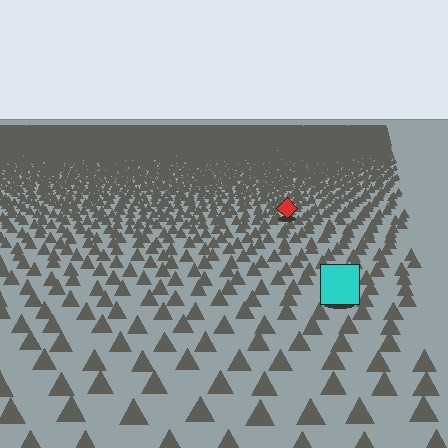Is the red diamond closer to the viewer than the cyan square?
No. The cyan square is closer — you can tell from the texture gradient: the ground texture is coarser near it.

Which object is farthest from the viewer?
The red diamond is farthest from the viewer. It appears smaller and the ground texture around it is denser.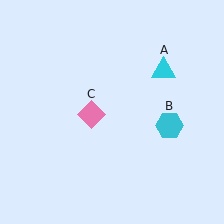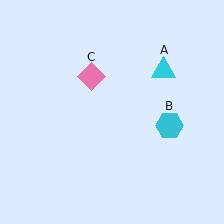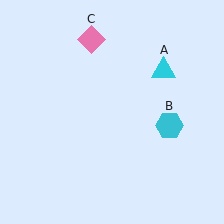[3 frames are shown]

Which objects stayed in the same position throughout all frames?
Cyan triangle (object A) and cyan hexagon (object B) remained stationary.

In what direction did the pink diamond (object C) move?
The pink diamond (object C) moved up.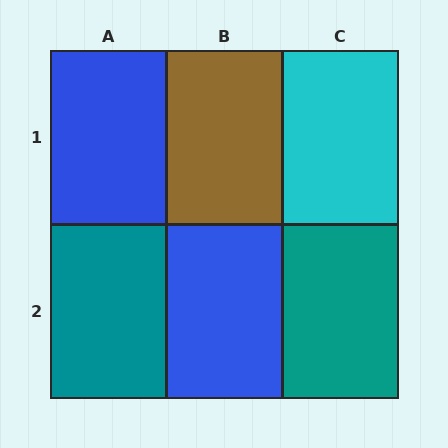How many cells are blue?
2 cells are blue.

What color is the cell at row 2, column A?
Teal.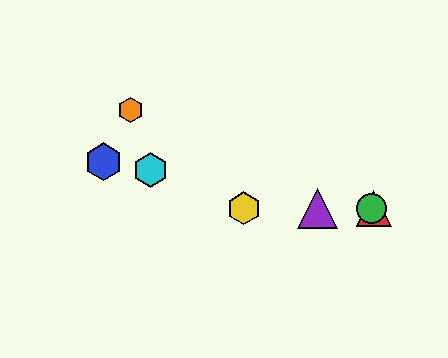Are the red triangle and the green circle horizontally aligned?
Yes, both are at y≈208.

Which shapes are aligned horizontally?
The red triangle, the green circle, the yellow hexagon, the purple triangle are aligned horizontally.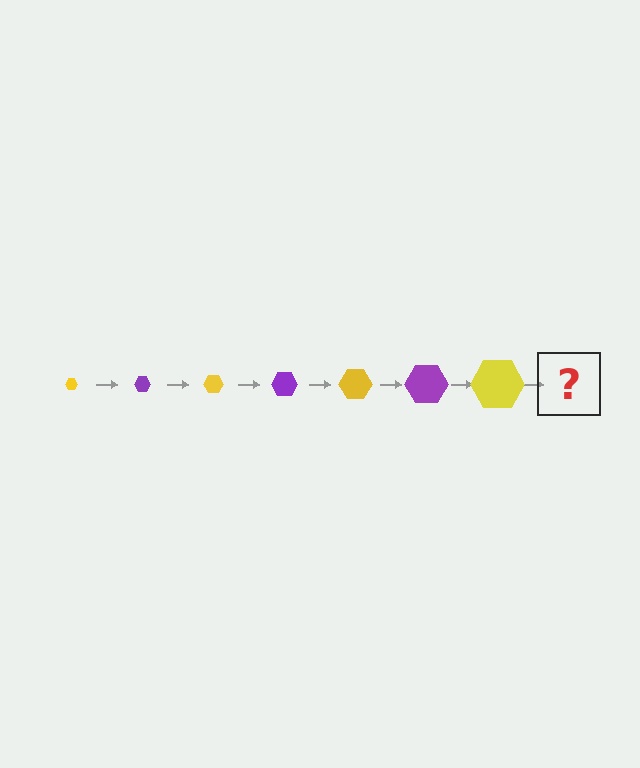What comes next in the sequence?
The next element should be a purple hexagon, larger than the previous one.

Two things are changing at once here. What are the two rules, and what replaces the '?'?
The two rules are that the hexagon grows larger each step and the color cycles through yellow and purple. The '?' should be a purple hexagon, larger than the previous one.